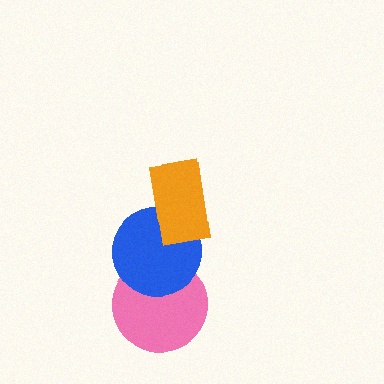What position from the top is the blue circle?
The blue circle is 2nd from the top.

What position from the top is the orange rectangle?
The orange rectangle is 1st from the top.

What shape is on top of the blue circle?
The orange rectangle is on top of the blue circle.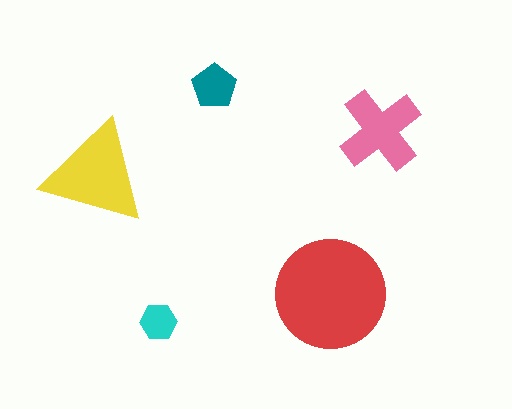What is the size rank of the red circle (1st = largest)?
1st.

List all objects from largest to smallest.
The red circle, the yellow triangle, the pink cross, the teal pentagon, the cyan hexagon.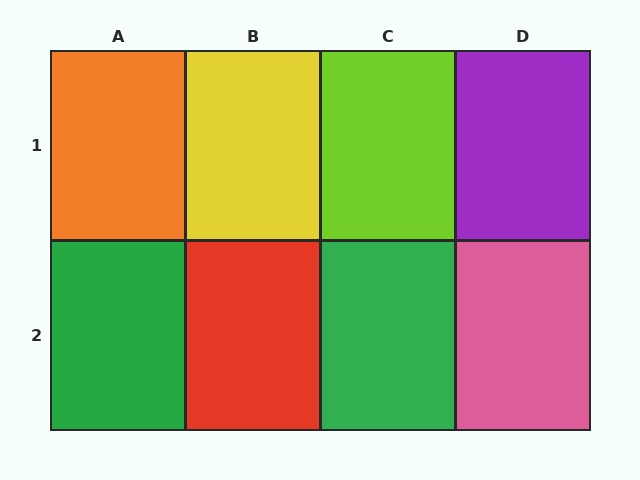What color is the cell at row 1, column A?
Orange.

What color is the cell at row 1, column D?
Purple.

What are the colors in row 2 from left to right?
Green, red, green, pink.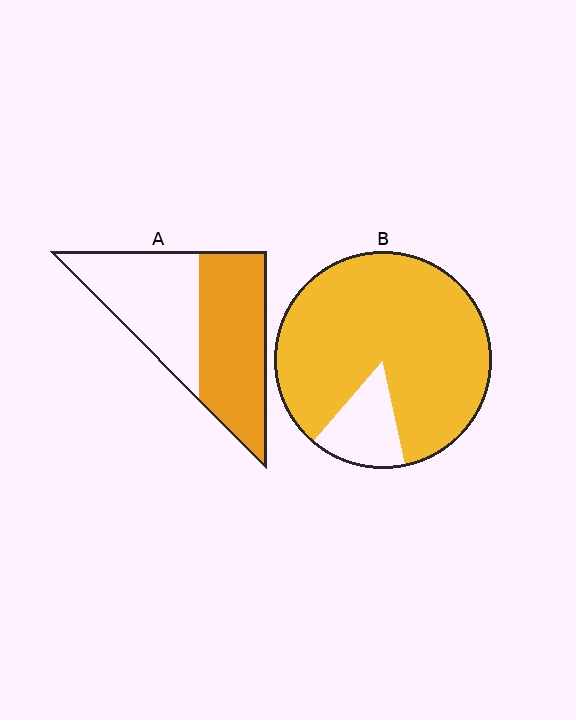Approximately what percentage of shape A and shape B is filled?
A is approximately 55% and B is approximately 85%.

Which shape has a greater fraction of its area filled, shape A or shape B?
Shape B.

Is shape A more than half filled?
Roughly half.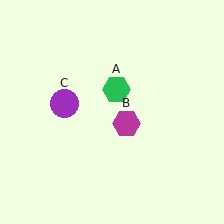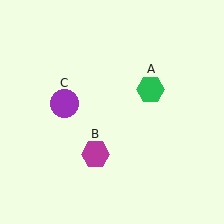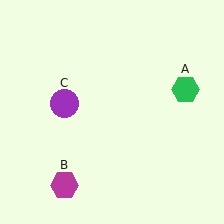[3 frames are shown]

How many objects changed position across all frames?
2 objects changed position: green hexagon (object A), magenta hexagon (object B).